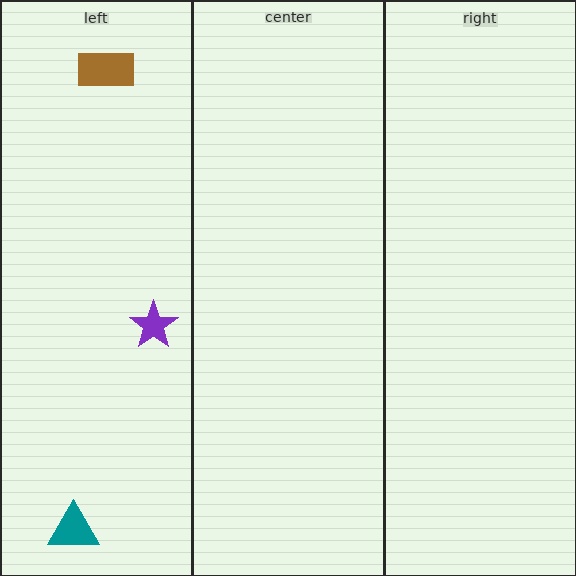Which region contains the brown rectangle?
The left region.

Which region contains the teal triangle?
The left region.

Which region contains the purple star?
The left region.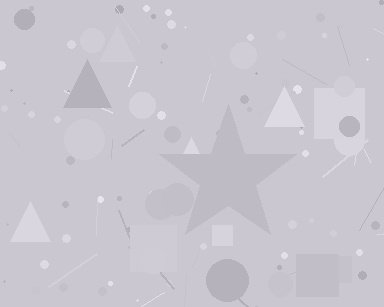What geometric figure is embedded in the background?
A star is embedded in the background.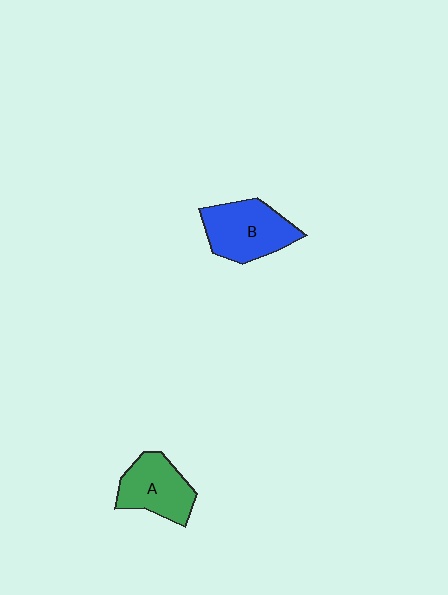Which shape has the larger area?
Shape B (blue).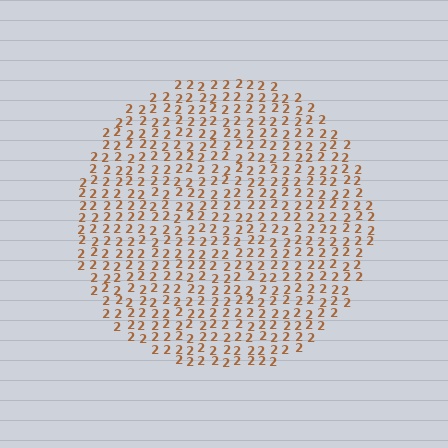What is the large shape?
The large shape is a circle.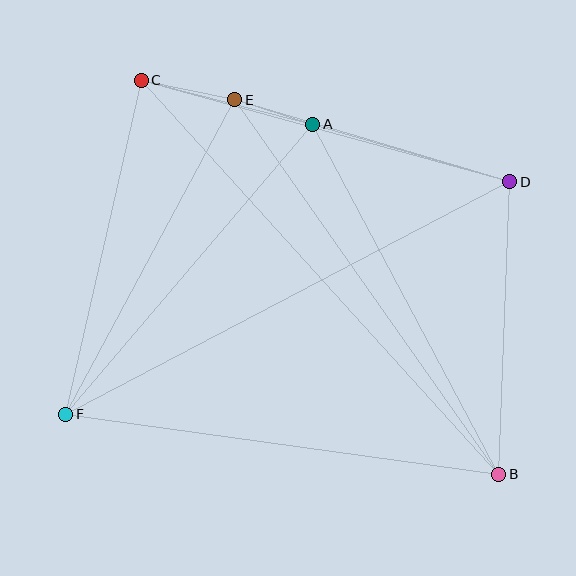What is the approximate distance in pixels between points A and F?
The distance between A and F is approximately 381 pixels.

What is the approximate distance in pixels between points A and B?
The distance between A and B is approximately 396 pixels.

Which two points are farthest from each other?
Points B and C are farthest from each other.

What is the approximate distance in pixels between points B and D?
The distance between B and D is approximately 293 pixels.